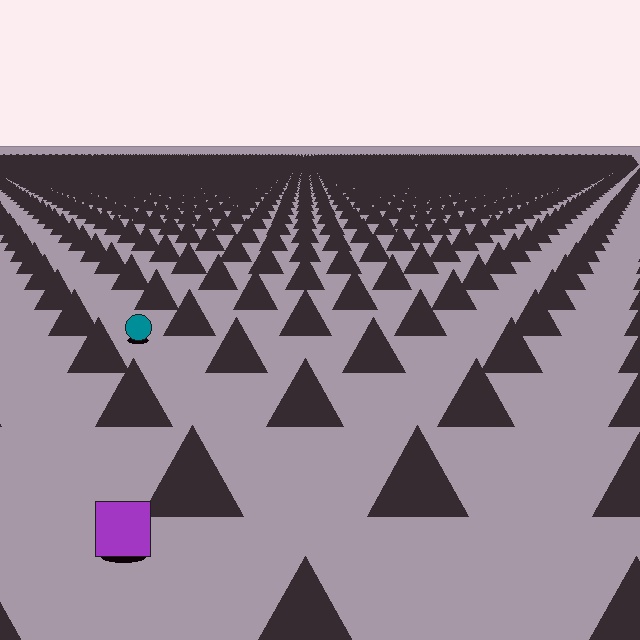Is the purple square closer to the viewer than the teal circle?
Yes. The purple square is closer — you can tell from the texture gradient: the ground texture is coarser near it.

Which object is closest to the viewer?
The purple square is closest. The texture marks near it are larger and more spread out.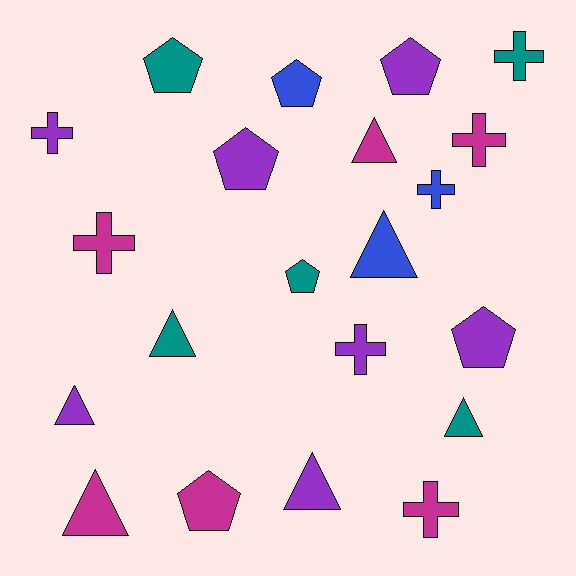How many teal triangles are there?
There are 2 teal triangles.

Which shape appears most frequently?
Triangle, with 7 objects.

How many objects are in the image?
There are 21 objects.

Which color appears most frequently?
Purple, with 7 objects.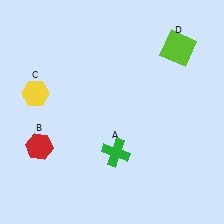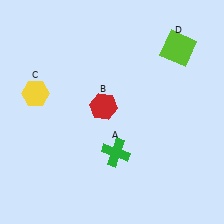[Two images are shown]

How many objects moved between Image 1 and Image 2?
1 object moved between the two images.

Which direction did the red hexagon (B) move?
The red hexagon (B) moved right.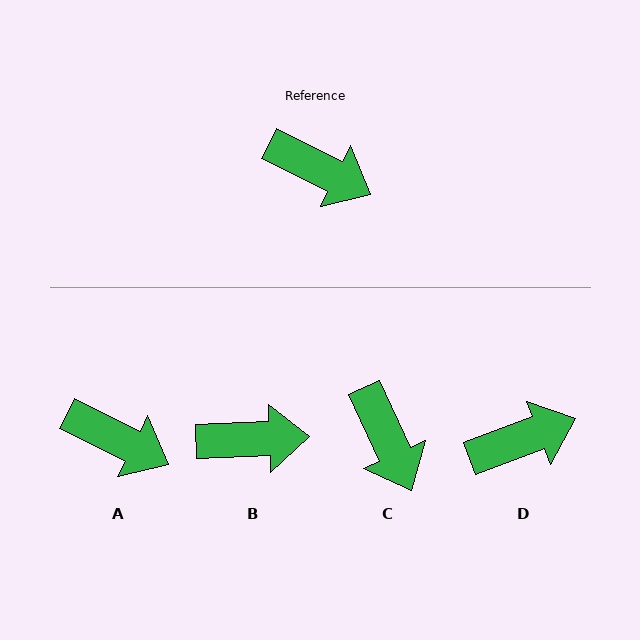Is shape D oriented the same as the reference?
No, it is off by about 47 degrees.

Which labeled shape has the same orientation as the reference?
A.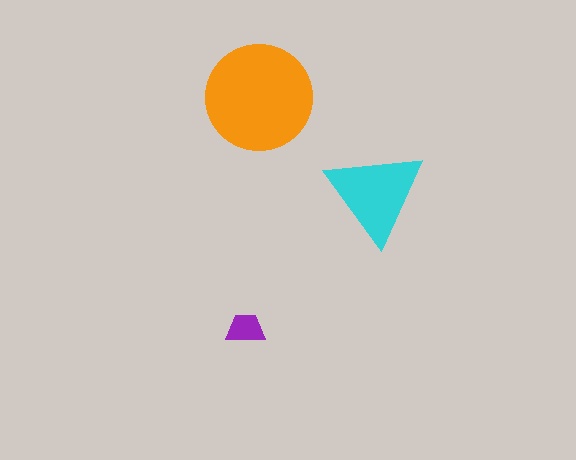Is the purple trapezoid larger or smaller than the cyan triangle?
Smaller.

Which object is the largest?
The orange circle.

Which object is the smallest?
The purple trapezoid.